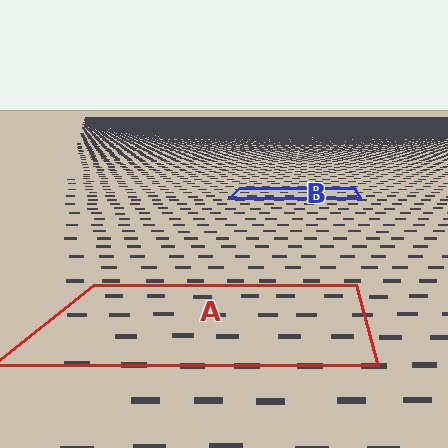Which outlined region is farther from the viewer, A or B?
Region B is farther from the viewer — the texture elements inside it appear smaller and more densely packed.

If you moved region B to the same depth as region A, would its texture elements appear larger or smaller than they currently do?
They would appear larger. At a closer depth, the same texture elements are projected at a bigger on-screen size.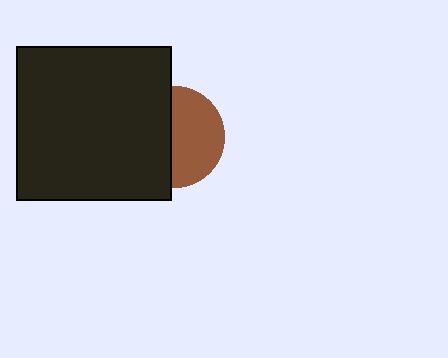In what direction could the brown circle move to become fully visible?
The brown circle could move right. That would shift it out from behind the black square entirely.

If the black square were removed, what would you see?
You would see the complete brown circle.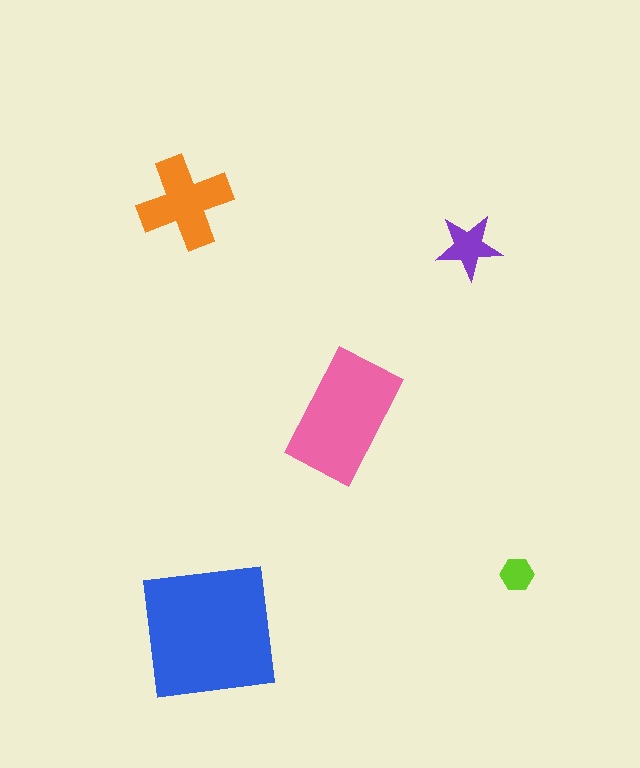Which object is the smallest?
The lime hexagon.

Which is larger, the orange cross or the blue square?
The blue square.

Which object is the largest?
The blue square.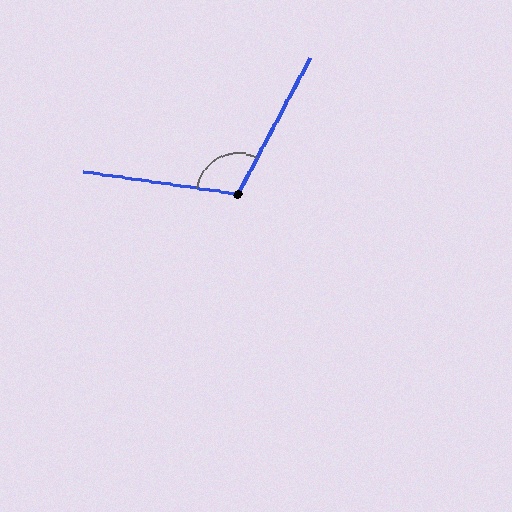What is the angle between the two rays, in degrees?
Approximately 110 degrees.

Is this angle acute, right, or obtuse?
It is obtuse.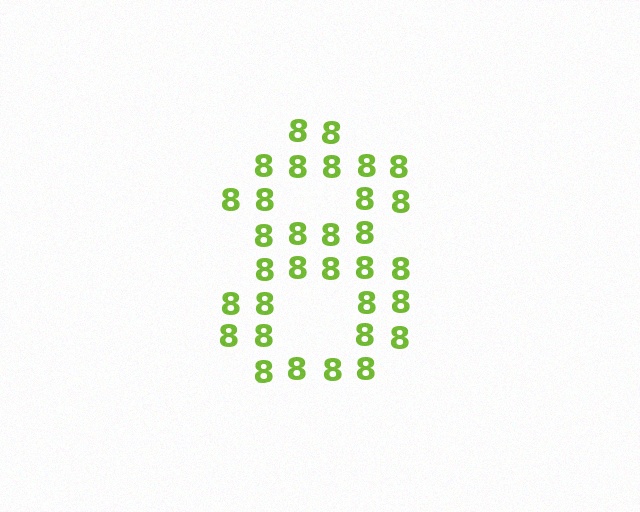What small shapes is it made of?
It is made of small digit 8's.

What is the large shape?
The large shape is the digit 8.